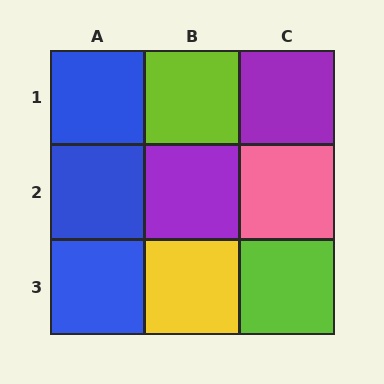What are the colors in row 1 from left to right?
Blue, lime, purple.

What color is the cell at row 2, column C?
Pink.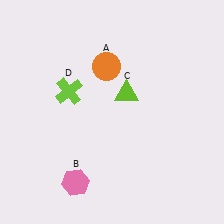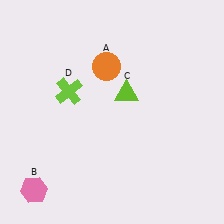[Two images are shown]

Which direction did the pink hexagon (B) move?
The pink hexagon (B) moved left.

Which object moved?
The pink hexagon (B) moved left.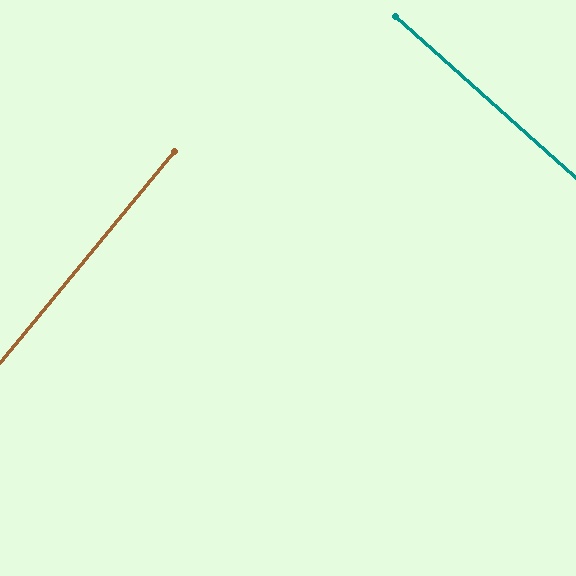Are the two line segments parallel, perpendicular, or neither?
Perpendicular — they meet at approximately 88°.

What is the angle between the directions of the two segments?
Approximately 88 degrees.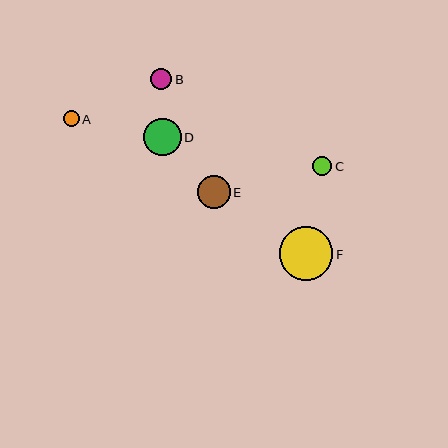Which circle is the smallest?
Circle A is the smallest with a size of approximately 16 pixels.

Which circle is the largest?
Circle F is the largest with a size of approximately 53 pixels.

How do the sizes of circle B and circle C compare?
Circle B and circle C are approximately the same size.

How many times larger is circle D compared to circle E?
Circle D is approximately 1.2 times the size of circle E.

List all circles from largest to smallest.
From largest to smallest: F, D, E, B, C, A.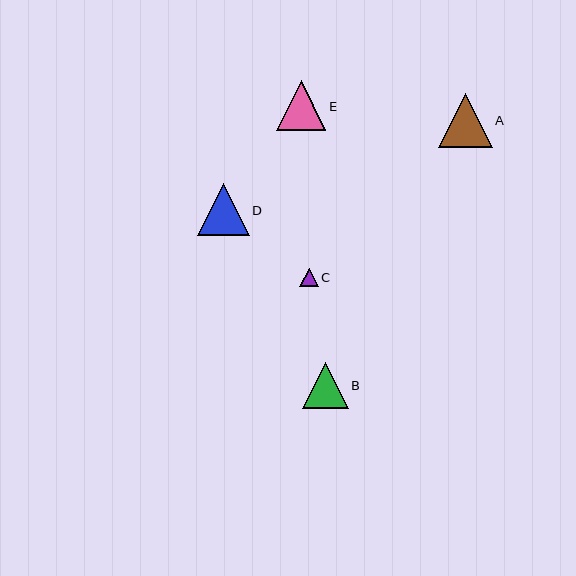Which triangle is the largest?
Triangle A is the largest with a size of approximately 54 pixels.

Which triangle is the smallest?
Triangle C is the smallest with a size of approximately 19 pixels.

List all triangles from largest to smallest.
From largest to smallest: A, D, E, B, C.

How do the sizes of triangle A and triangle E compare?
Triangle A and triangle E are approximately the same size.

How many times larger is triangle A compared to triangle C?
Triangle A is approximately 2.9 times the size of triangle C.